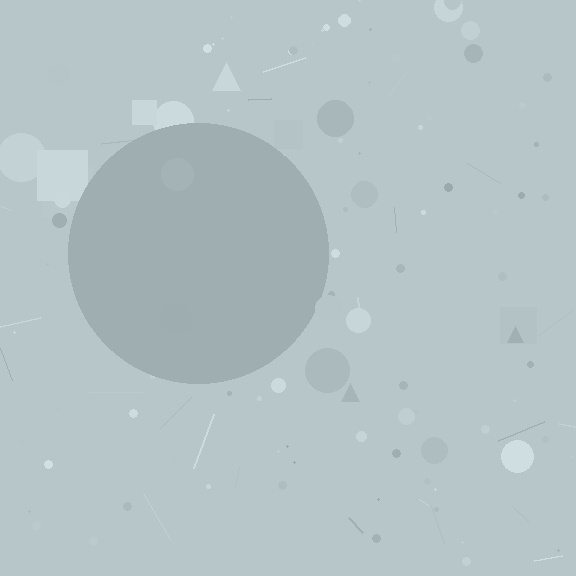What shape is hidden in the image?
A circle is hidden in the image.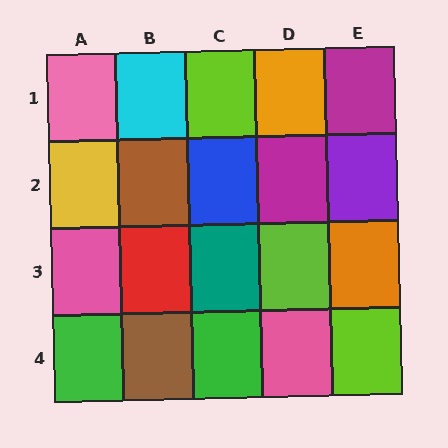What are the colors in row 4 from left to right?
Green, brown, green, pink, lime.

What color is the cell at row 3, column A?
Pink.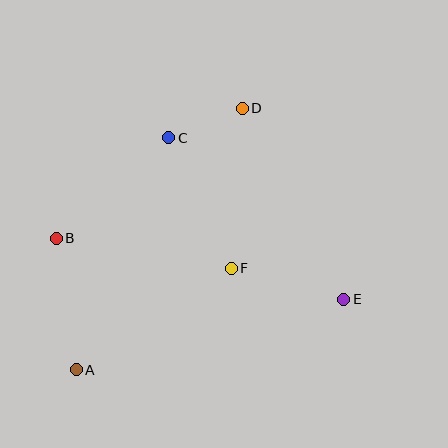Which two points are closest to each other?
Points C and D are closest to each other.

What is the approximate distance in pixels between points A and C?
The distance between A and C is approximately 250 pixels.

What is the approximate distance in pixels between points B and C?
The distance between B and C is approximately 151 pixels.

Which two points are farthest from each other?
Points A and D are farthest from each other.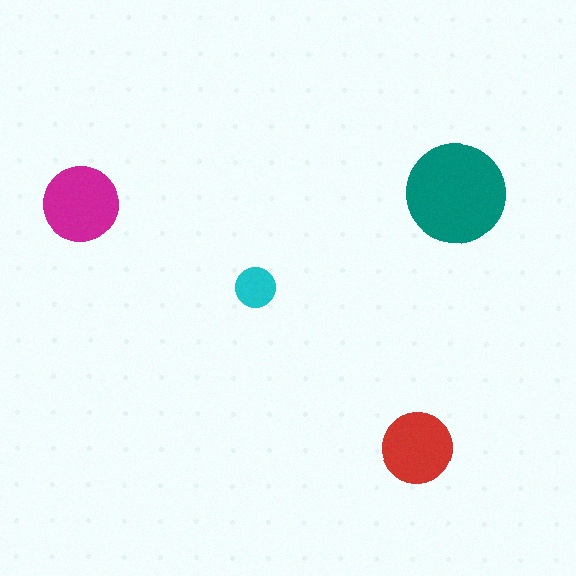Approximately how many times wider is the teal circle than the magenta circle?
About 1.5 times wider.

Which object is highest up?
The teal circle is topmost.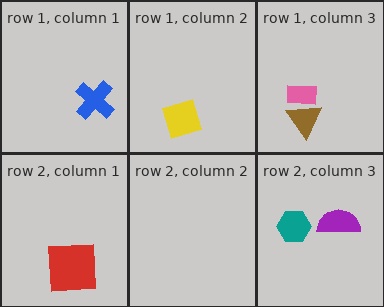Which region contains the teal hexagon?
The row 2, column 3 region.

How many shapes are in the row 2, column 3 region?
2.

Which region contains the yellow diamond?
The row 1, column 2 region.